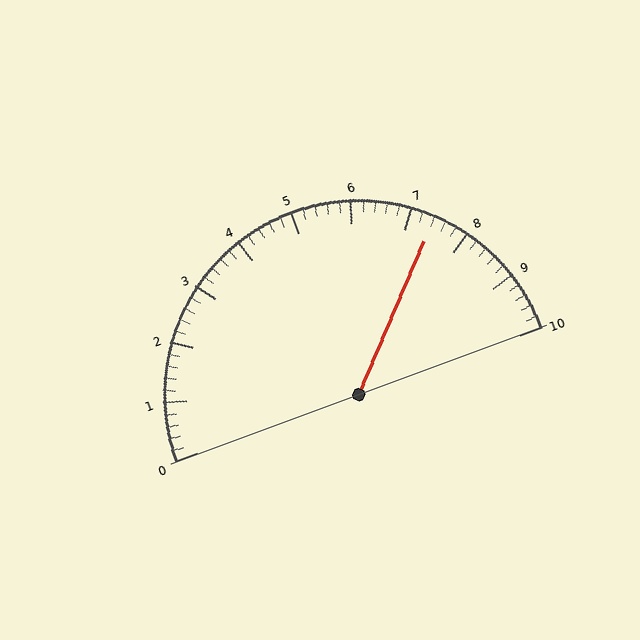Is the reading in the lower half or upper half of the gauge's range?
The reading is in the upper half of the range (0 to 10).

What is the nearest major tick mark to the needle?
The nearest major tick mark is 7.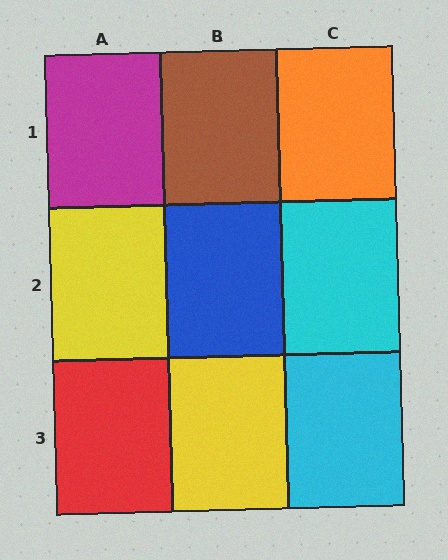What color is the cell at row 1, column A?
Magenta.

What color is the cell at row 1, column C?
Orange.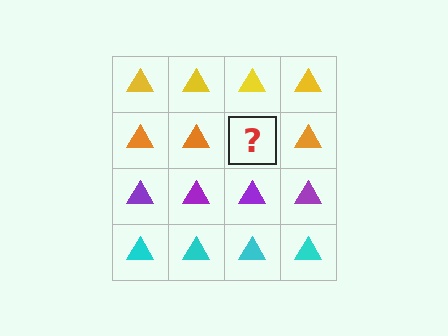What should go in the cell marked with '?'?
The missing cell should contain an orange triangle.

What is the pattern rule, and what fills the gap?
The rule is that each row has a consistent color. The gap should be filled with an orange triangle.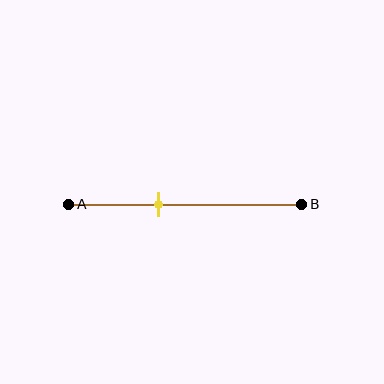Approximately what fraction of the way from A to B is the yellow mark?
The yellow mark is approximately 40% of the way from A to B.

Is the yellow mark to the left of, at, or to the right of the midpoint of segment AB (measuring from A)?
The yellow mark is to the left of the midpoint of segment AB.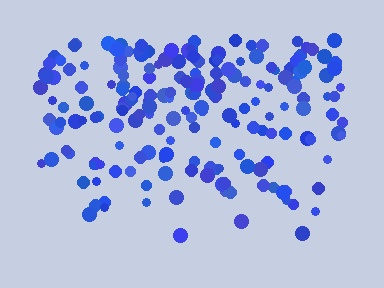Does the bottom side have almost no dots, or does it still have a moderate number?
Still a moderate number, just noticeably fewer than the top.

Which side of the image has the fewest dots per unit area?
The bottom.